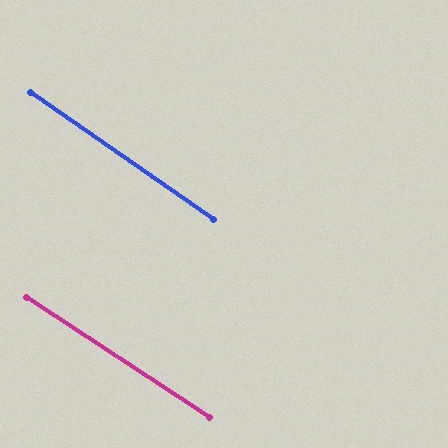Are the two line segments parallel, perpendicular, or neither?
Parallel — their directions differ by only 1.5°.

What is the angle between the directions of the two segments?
Approximately 1 degree.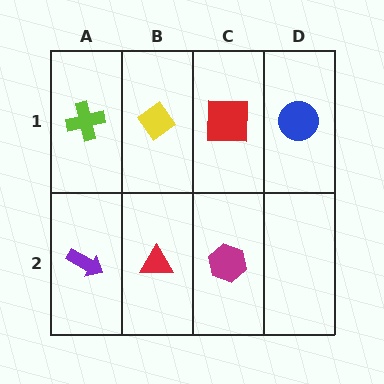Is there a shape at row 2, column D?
No, that cell is empty.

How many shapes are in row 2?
3 shapes.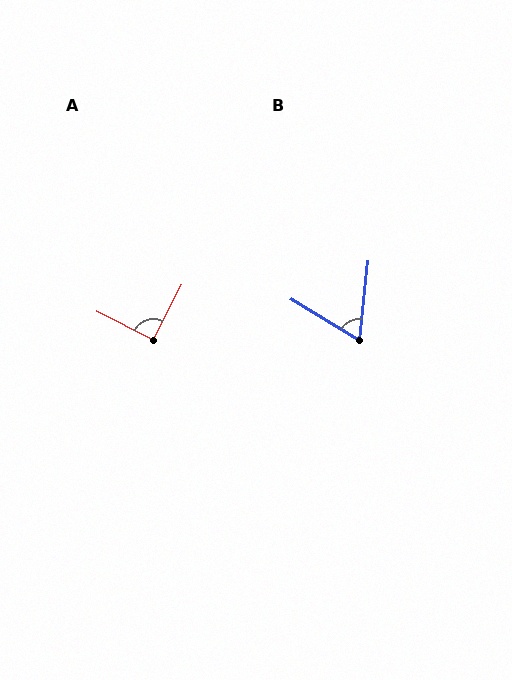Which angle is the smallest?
B, at approximately 64 degrees.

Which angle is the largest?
A, at approximately 90 degrees.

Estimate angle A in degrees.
Approximately 90 degrees.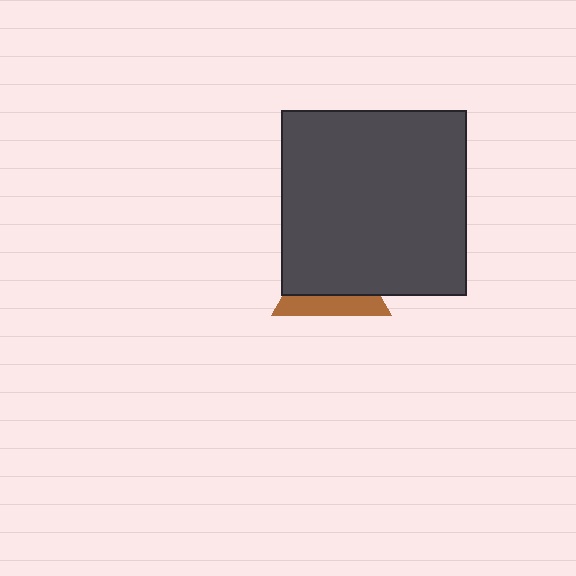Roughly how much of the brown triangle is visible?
A small part of it is visible (roughly 34%).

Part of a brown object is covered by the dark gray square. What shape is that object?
It is a triangle.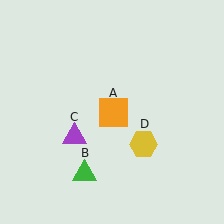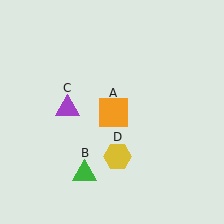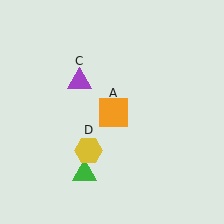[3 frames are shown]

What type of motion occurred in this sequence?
The purple triangle (object C), yellow hexagon (object D) rotated clockwise around the center of the scene.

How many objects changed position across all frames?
2 objects changed position: purple triangle (object C), yellow hexagon (object D).